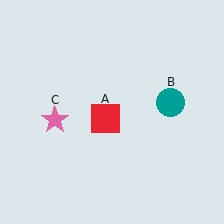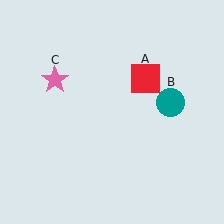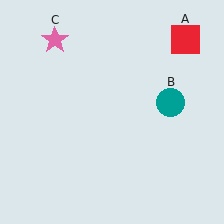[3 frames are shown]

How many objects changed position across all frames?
2 objects changed position: red square (object A), pink star (object C).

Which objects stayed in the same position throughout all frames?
Teal circle (object B) remained stationary.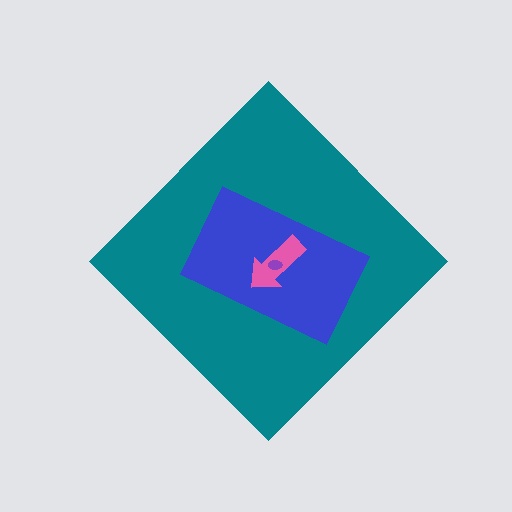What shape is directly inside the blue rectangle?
The pink arrow.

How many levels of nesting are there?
4.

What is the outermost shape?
The teal diamond.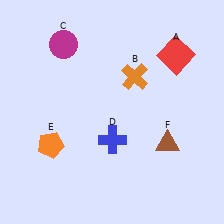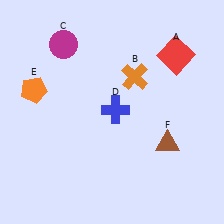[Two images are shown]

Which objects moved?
The objects that moved are: the blue cross (D), the orange pentagon (E).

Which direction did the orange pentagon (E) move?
The orange pentagon (E) moved up.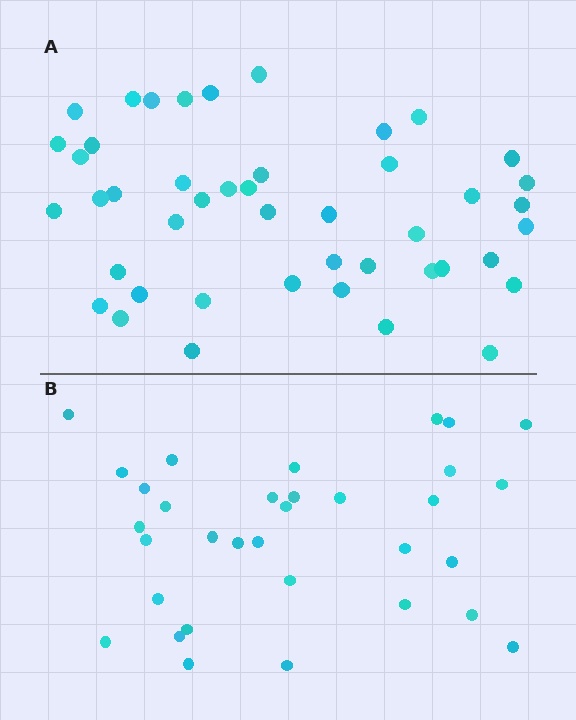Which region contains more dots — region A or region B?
Region A (the top region) has more dots.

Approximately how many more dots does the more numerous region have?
Region A has roughly 12 or so more dots than region B.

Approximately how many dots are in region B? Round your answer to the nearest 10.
About 30 dots. (The exact count is 33, which rounds to 30.)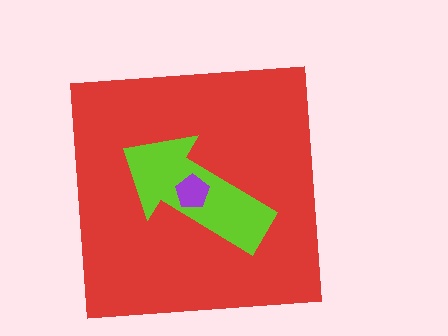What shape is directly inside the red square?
The lime arrow.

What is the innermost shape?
The purple pentagon.